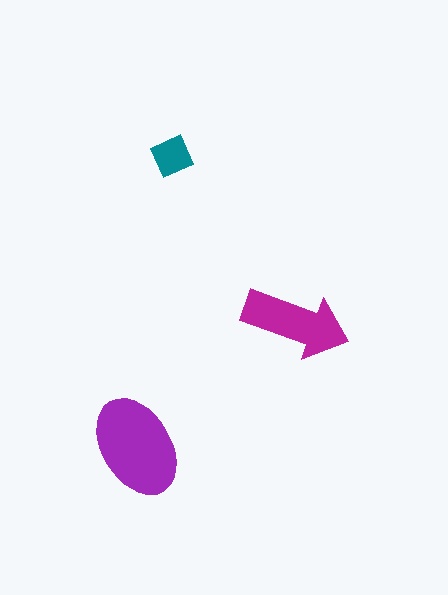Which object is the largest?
The purple ellipse.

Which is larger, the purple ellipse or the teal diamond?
The purple ellipse.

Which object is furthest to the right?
The magenta arrow is rightmost.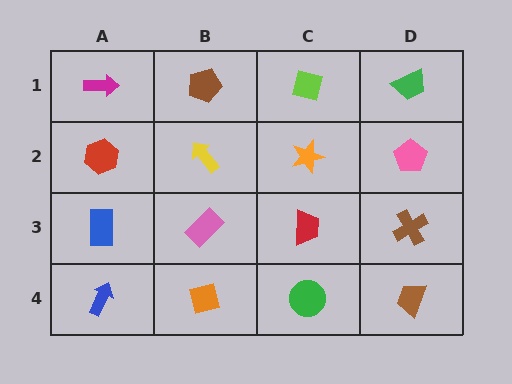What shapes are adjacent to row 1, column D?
A pink pentagon (row 2, column D), a lime diamond (row 1, column C).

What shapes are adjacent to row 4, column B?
A pink rectangle (row 3, column B), a blue arrow (row 4, column A), a green circle (row 4, column C).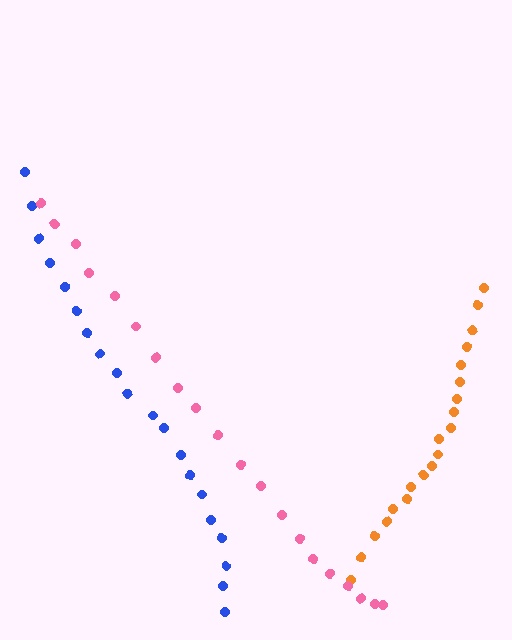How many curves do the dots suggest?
There are 3 distinct paths.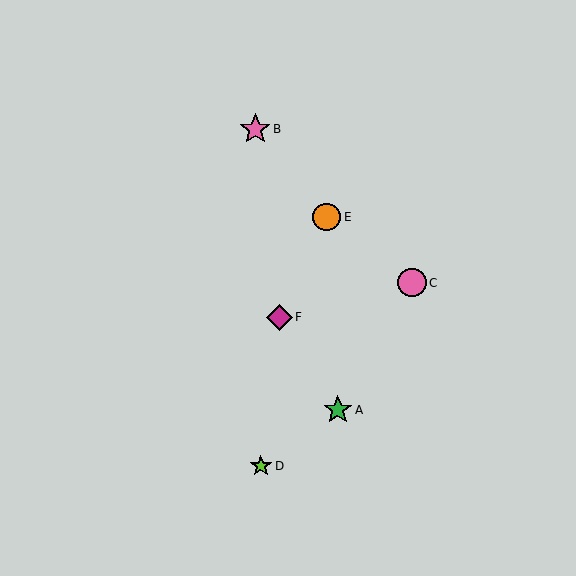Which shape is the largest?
The pink star (labeled B) is the largest.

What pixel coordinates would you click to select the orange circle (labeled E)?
Click at (327, 217) to select the orange circle E.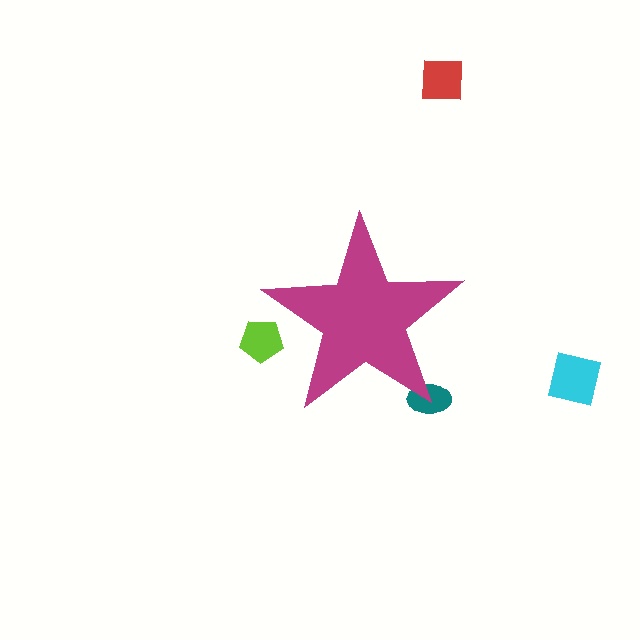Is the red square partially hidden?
No, the red square is fully visible.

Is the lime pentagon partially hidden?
Yes, the lime pentagon is partially hidden behind the magenta star.